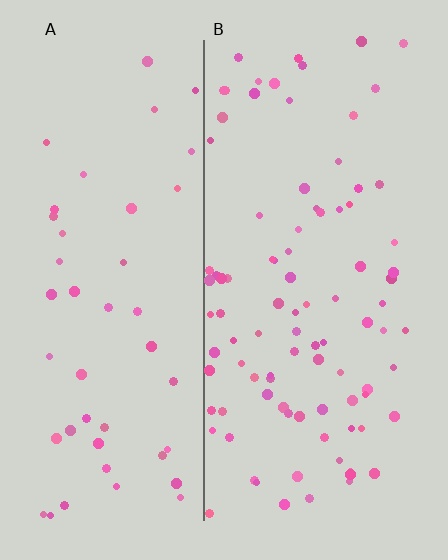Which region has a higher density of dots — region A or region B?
B (the right).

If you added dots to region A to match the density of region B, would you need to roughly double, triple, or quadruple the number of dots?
Approximately double.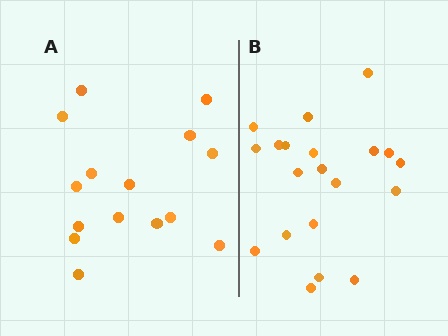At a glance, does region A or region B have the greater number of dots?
Region B (the right region) has more dots.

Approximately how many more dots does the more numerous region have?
Region B has about 5 more dots than region A.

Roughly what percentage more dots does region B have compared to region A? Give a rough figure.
About 35% more.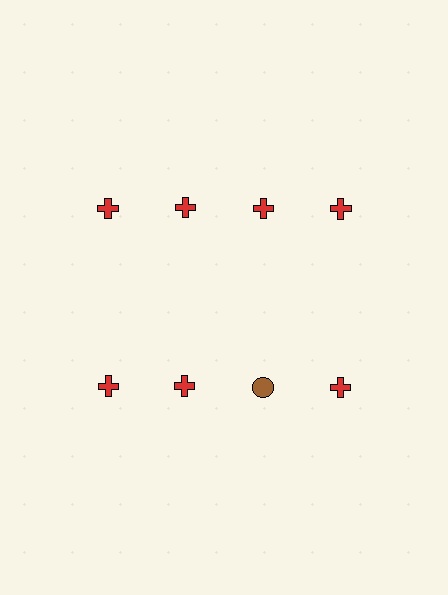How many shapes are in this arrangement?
There are 8 shapes arranged in a grid pattern.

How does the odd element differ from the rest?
It differs in both color (brown instead of red) and shape (circle instead of cross).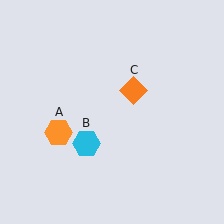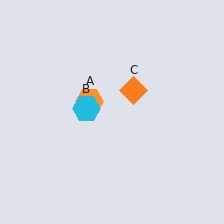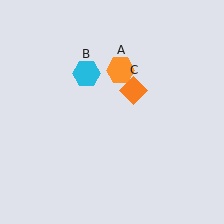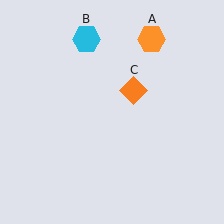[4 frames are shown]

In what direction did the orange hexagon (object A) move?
The orange hexagon (object A) moved up and to the right.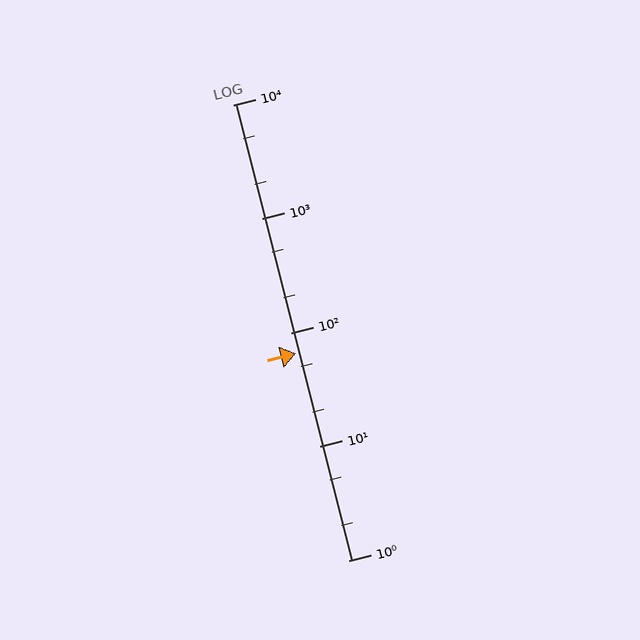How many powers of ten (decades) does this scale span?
The scale spans 4 decades, from 1 to 10000.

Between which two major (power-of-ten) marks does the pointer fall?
The pointer is between 10 and 100.